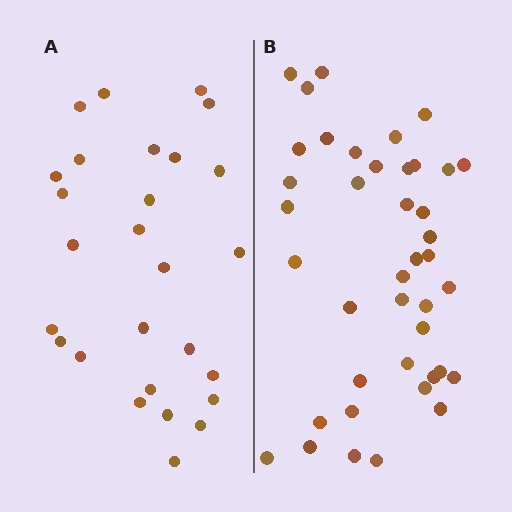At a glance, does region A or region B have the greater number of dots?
Region B (the right region) has more dots.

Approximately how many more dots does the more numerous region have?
Region B has approximately 15 more dots than region A.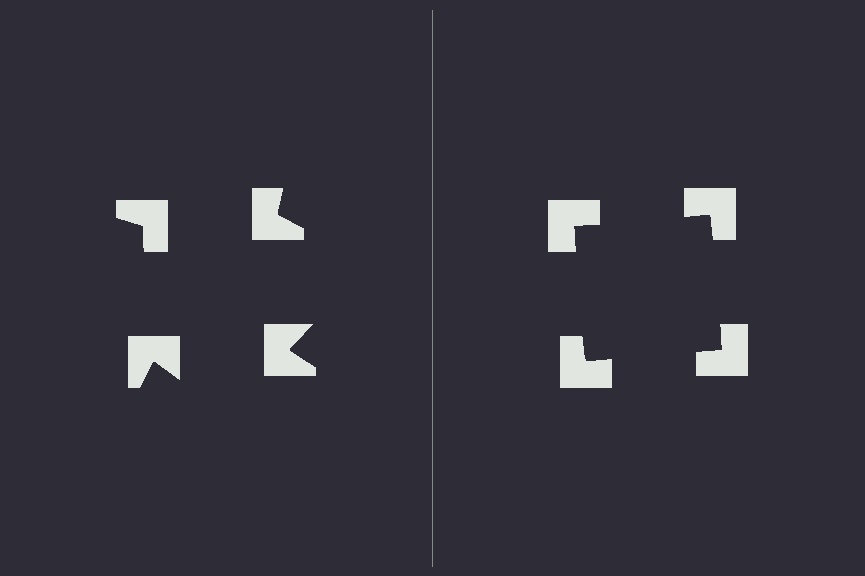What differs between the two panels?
The notched squares are positioned identically on both sides; only the wedge orientations differ. On the right they align to a square; on the left they are misaligned.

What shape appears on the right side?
An illusory square.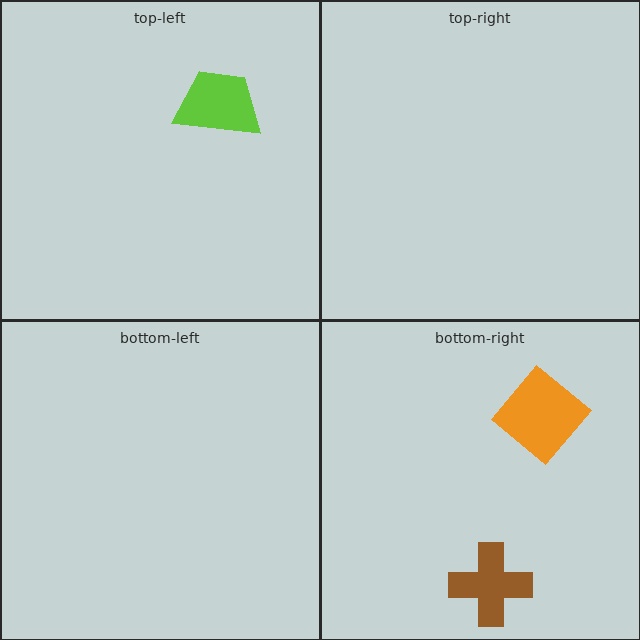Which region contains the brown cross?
The bottom-right region.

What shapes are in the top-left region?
The lime trapezoid.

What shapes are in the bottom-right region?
The orange diamond, the brown cross.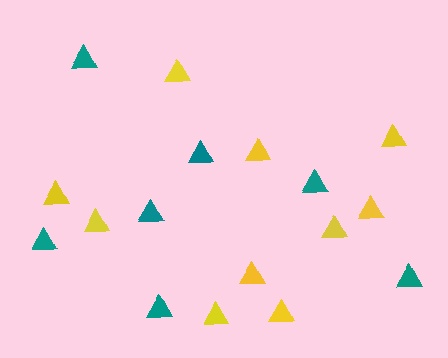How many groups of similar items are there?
There are 2 groups: one group of teal triangles (7) and one group of yellow triangles (10).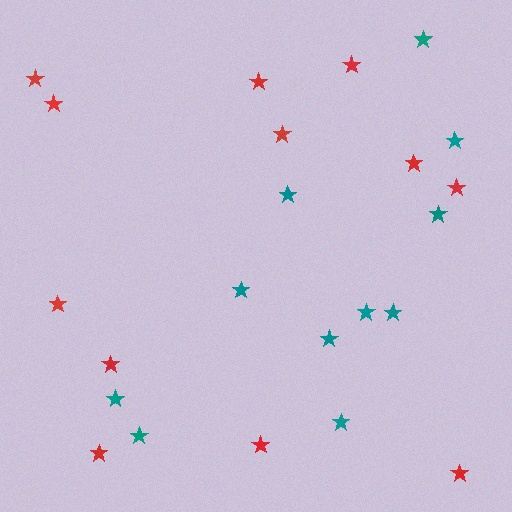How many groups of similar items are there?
There are 2 groups: one group of red stars (12) and one group of teal stars (11).